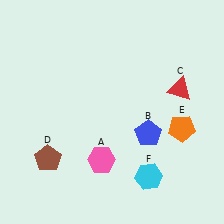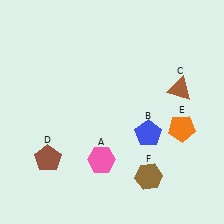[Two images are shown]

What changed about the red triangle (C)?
In Image 1, C is red. In Image 2, it changed to brown.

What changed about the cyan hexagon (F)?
In Image 1, F is cyan. In Image 2, it changed to brown.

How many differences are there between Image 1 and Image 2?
There are 2 differences between the two images.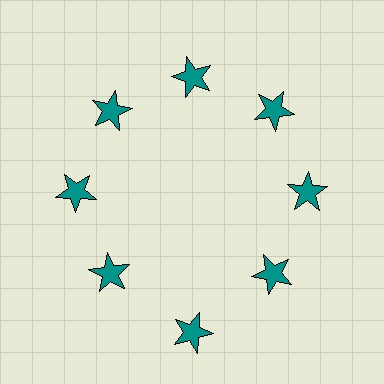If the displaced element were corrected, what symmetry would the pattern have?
It would have 8-fold rotational symmetry — the pattern would map onto itself every 45 degrees.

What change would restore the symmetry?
The symmetry would be restored by moving it inward, back onto the ring so that all 8 stars sit at equal angles and equal distance from the center.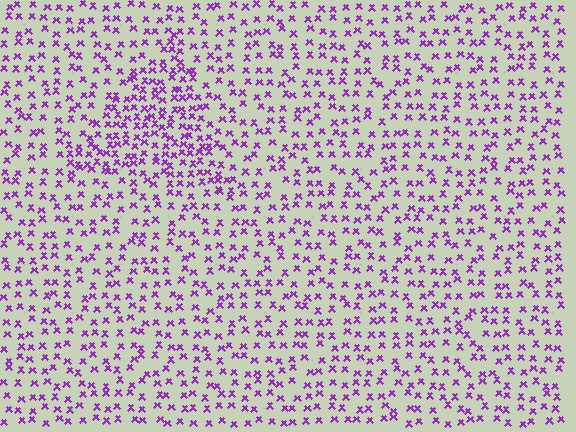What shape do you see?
I see a triangle.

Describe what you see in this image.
The image contains small purple elements arranged at two different densities. A triangle-shaped region is visible where the elements are more densely packed than the surrounding area.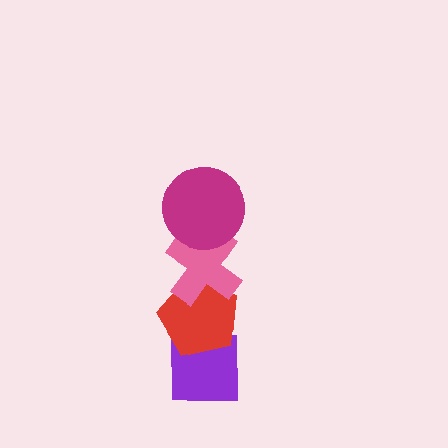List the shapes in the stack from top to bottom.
From top to bottom: the magenta circle, the pink cross, the red pentagon, the purple square.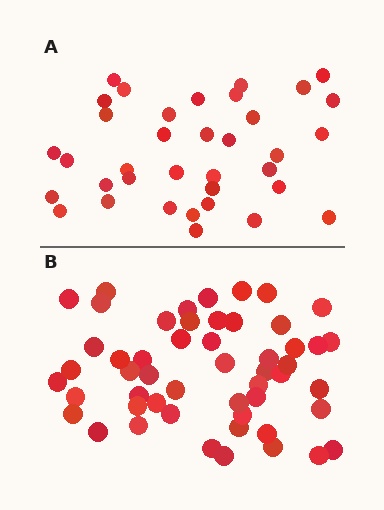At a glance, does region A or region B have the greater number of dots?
Region B (the bottom region) has more dots.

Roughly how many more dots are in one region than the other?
Region B has approximately 15 more dots than region A.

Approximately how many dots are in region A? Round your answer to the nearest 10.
About 40 dots. (The exact count is 36, which rounds to 40.)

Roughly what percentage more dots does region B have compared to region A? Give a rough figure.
About 45% more.